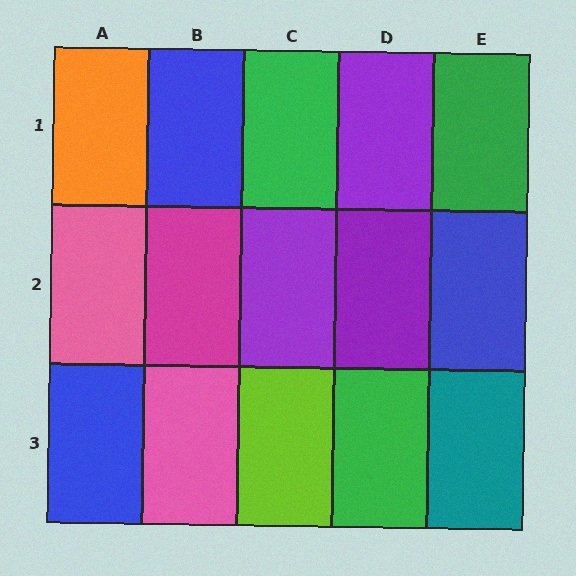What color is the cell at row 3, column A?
Blue.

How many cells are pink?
2 cells are pink.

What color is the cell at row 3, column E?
Teal.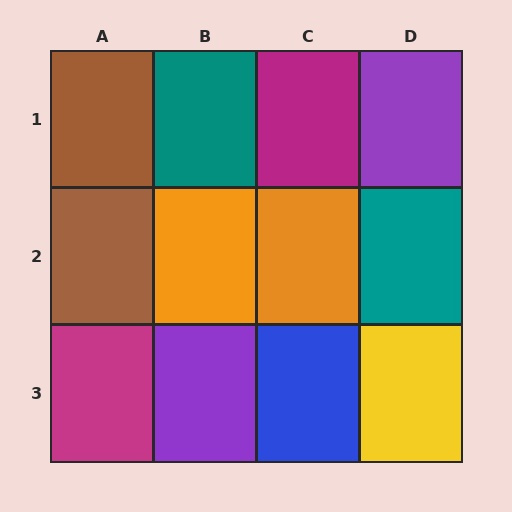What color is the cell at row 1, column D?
Purple.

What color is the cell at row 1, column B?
Teal.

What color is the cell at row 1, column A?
Brown.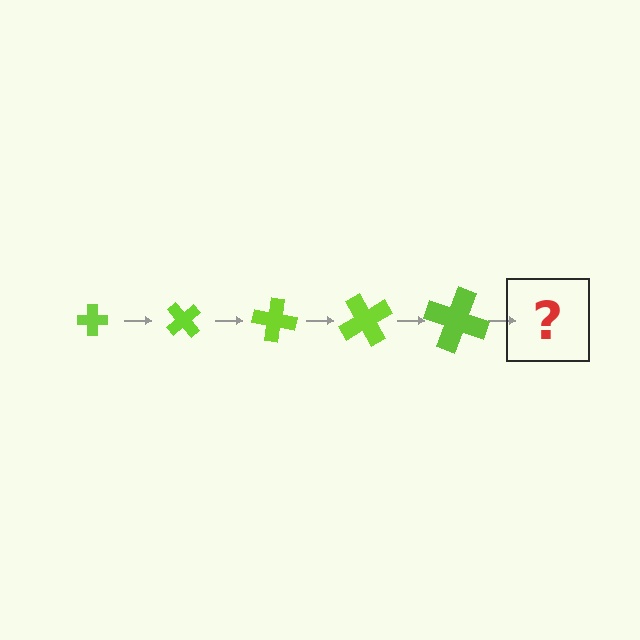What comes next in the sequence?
The next element should be a cross, larger than the previous one and rotated 250 degrees from the start.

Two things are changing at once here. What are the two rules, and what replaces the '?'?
The two rules are that the cross grows larger each step and it rotates 50 degrees each step. The '?' should be a cross, larger than the previous one and rotated 250 degrees from the start.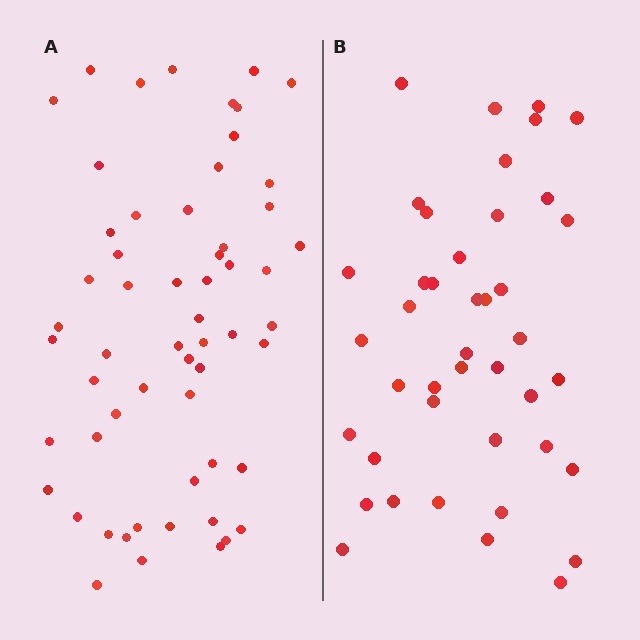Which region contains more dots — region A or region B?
Region A (the left region) has more dots.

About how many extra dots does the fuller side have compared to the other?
Region A has approximately 15 more dots than region B.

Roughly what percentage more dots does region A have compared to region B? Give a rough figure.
About 40% more.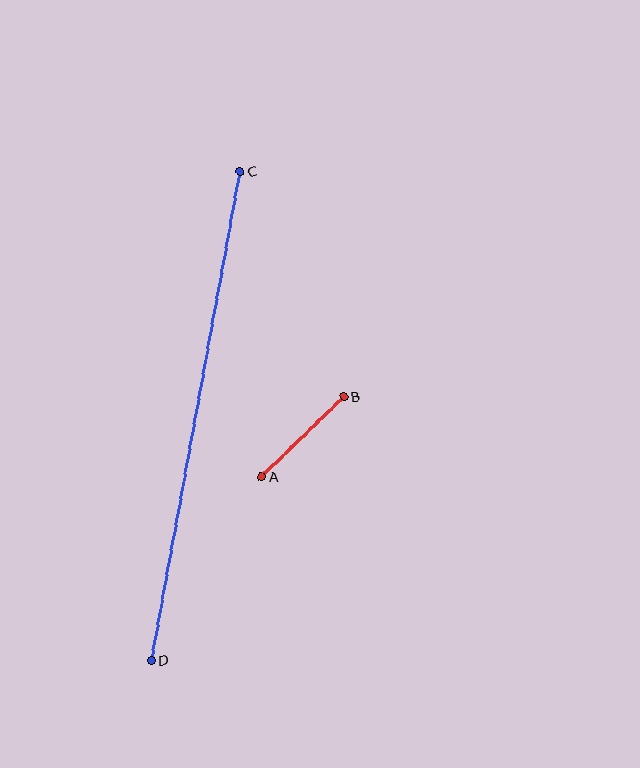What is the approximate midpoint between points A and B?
The midpoint is at approximately (303, 437) pixels.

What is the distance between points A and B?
The distance is approximately 115 pixels.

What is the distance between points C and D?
The distance is approximately 497 pixels.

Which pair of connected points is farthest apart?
Points C and D are farthest apart.